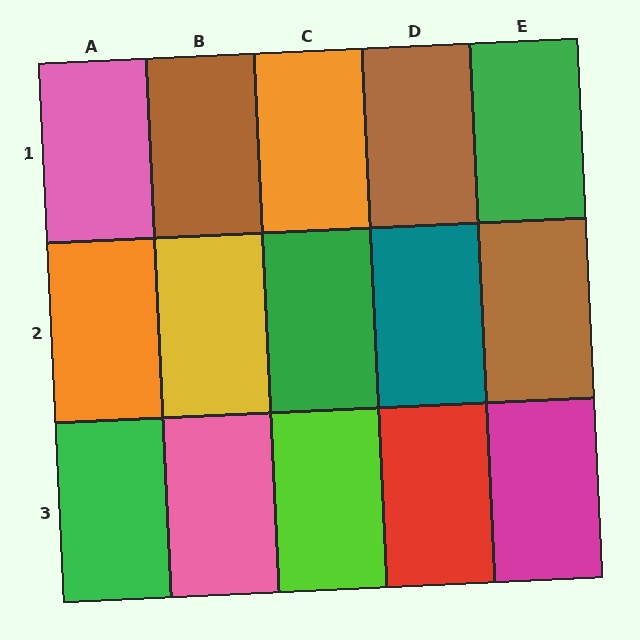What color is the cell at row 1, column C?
Orange.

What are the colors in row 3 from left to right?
Green, pink, lime, red, magenta.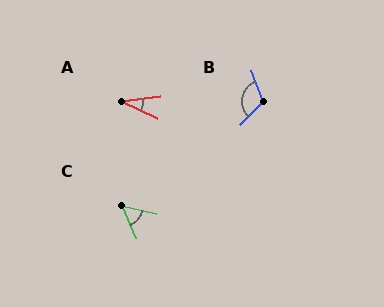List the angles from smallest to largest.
A (33°), C (53°), B (115°).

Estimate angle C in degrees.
Approximately 53 degrees.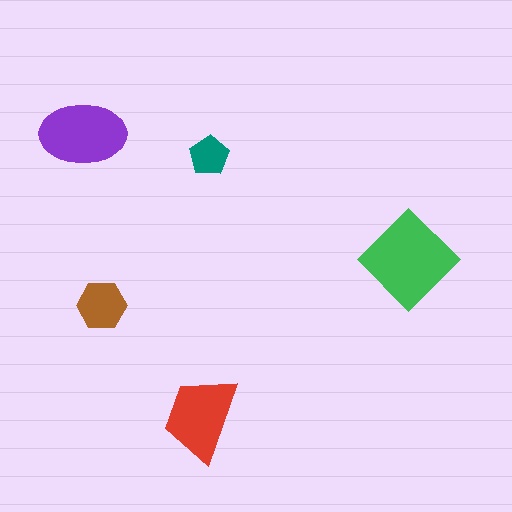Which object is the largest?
The green diamond.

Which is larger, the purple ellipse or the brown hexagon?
The purple ellipse.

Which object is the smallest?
The teal pentagon.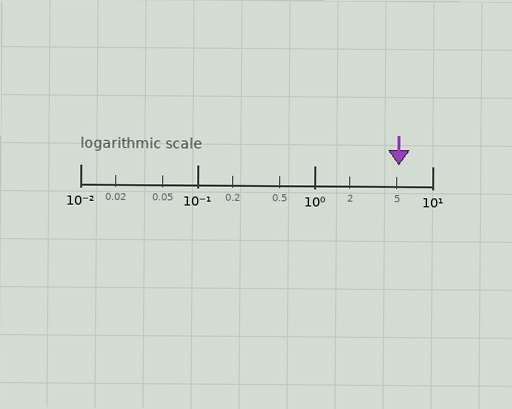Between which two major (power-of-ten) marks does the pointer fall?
The pointer is between 1 and 10.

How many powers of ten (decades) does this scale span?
The scale spans 3 decades, from 0.01 to 10.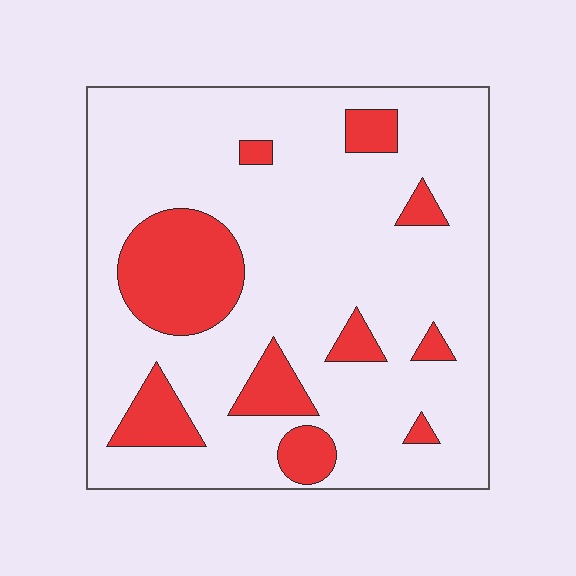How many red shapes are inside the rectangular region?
10.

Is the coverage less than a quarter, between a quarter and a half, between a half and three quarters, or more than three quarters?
Less than a quarter.